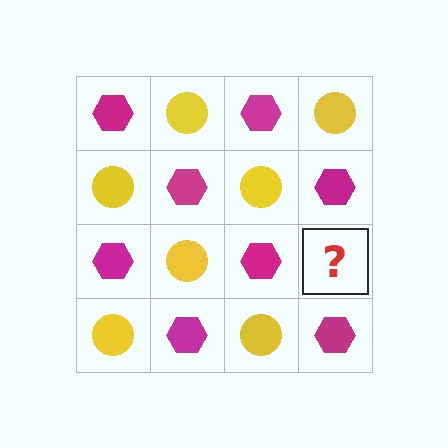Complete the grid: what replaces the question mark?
The question mark should be replaced with a yellow circle.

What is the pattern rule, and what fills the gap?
The rule is that it alternates magenta hexagon and yellow circle in a checkerboard pattern. The gap should be filled with a yellow circle.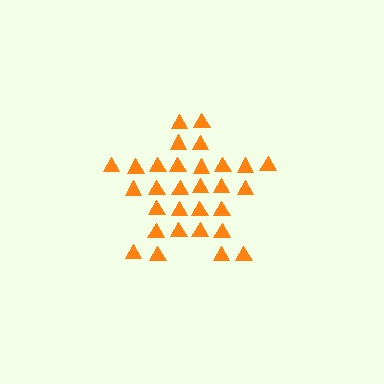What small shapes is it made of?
It is made of small triangles.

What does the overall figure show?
The overall figure shows a star.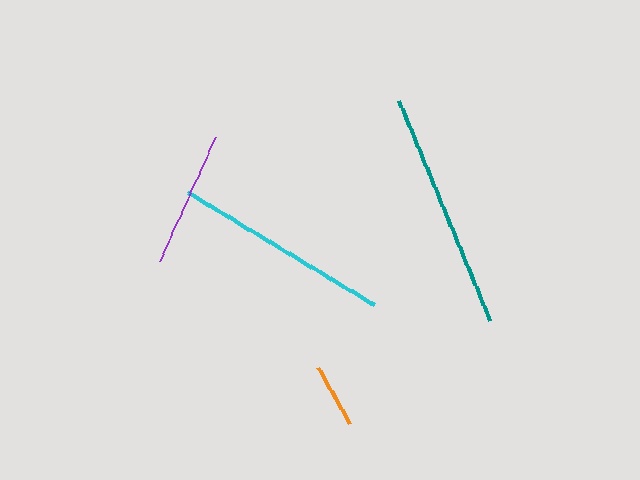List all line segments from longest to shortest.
From longest to shortest: teal, cyan, purple, orange.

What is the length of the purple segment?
The purple segment is approximately 136 pixels long.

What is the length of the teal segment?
The teal segment is approximately 237 pixels long.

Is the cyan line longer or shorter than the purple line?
The cyan line is longer than the purple line.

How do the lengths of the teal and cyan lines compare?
The teal and cyan lines are approximately the same length.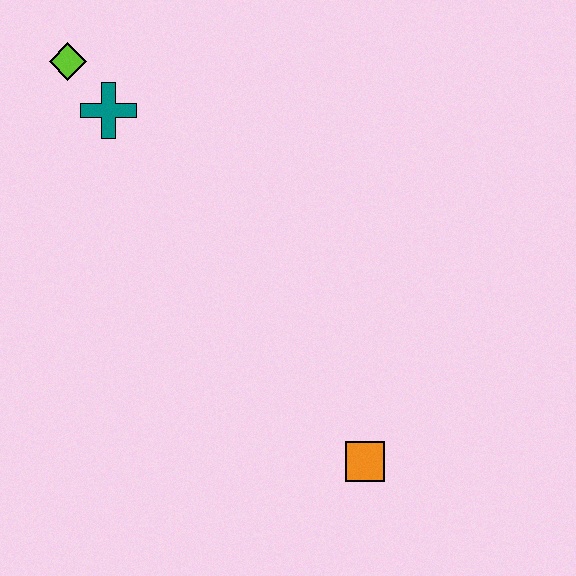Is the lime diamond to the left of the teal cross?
Yes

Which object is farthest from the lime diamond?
The orange square is farthest from the lime diamond.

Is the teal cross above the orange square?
Yes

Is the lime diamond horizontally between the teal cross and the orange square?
No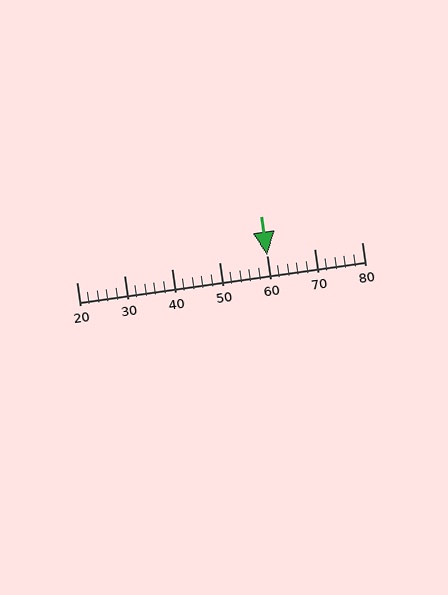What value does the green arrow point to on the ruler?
The green arrow points to approximately 60.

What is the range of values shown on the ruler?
The ruler shows values from 20 to 80.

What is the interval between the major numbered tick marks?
The major tick marks are spaced 10 units apart.